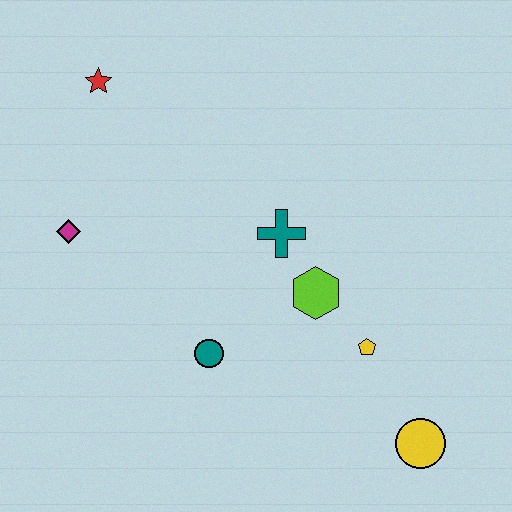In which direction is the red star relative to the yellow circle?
The red star is above the yellow circle.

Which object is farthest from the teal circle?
The red star is farthest from the teal circle.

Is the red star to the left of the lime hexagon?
Yes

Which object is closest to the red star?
The magenta diamond is closest to the red star.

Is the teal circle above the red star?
No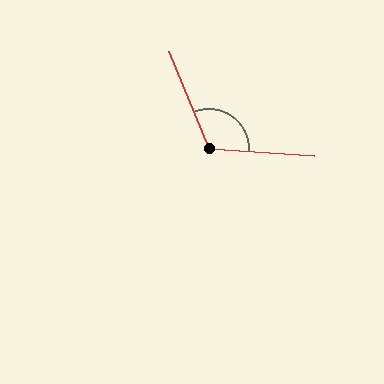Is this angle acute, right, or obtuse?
It is obtuse.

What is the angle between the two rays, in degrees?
Approximately 116 degrees.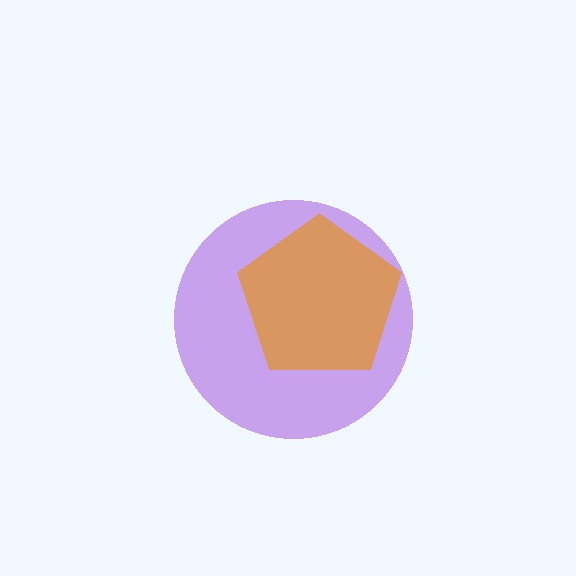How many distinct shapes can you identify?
There are 2 distinct shapes: a purple circle, an orange pentagon.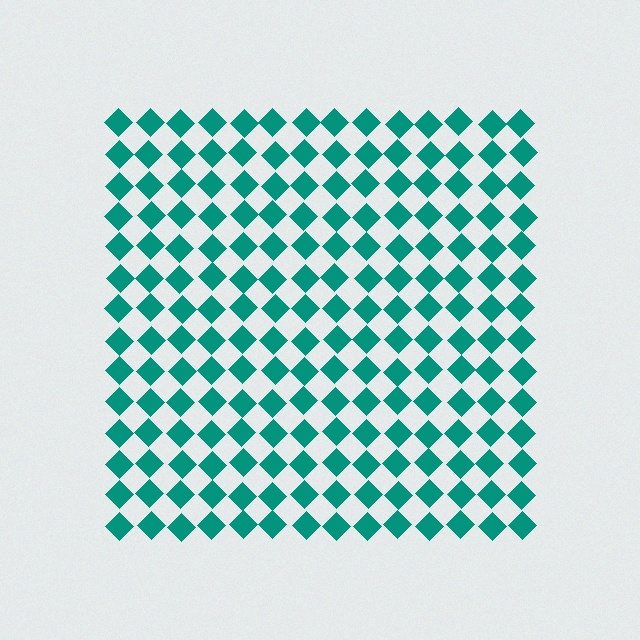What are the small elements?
The small elements are diamonds.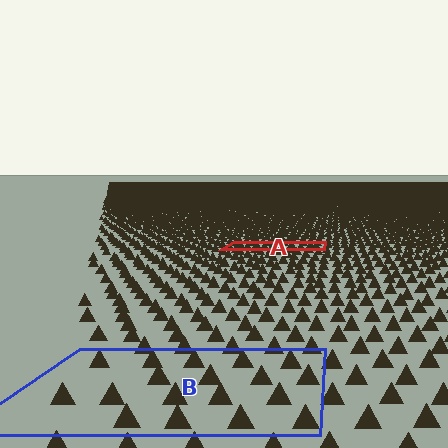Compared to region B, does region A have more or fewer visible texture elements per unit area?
Region A has more texture elements per unit area — they are packed more densely because it is farther away.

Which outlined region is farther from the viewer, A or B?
Region A is farther from the viewer — the texture elements inside it appear smaller and more densely packed.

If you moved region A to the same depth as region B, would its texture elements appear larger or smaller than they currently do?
They would appear larger. At a closer depth, the same texture elements are projected at a bigger on-screen size.